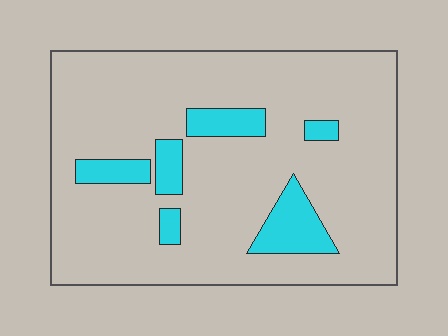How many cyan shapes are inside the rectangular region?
6.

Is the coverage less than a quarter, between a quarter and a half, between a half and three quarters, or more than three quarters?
Less than a quarter.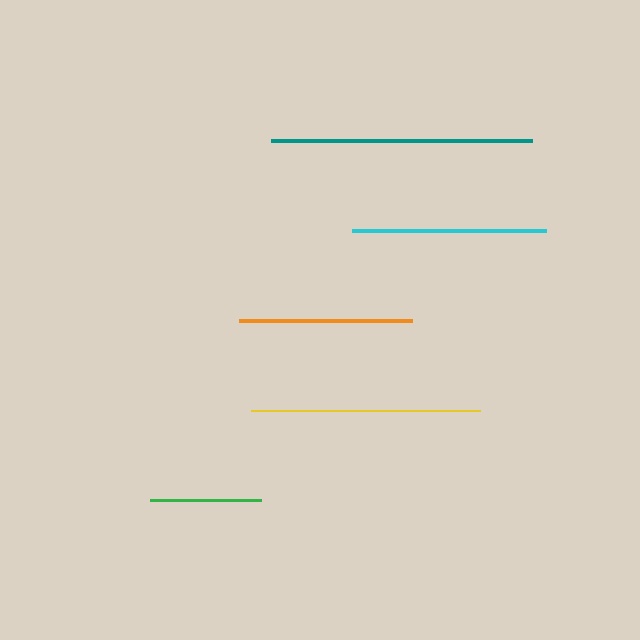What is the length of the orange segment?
The orange segment is approximately 173 pixels long.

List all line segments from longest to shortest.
From longest to shortest: teal, yellow, cyan, orange, green.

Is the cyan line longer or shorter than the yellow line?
The yellow line is longer than the cyan line.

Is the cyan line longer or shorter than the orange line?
The cyan line is longer than the orange line.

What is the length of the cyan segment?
The cyan segment is approximately 195 pixels long.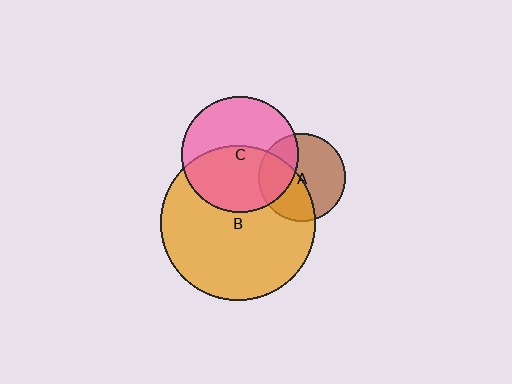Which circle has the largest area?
Circle B (orange).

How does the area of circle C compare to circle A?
Approximately 1.8 times.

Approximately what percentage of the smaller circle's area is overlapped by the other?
Approximately 50%.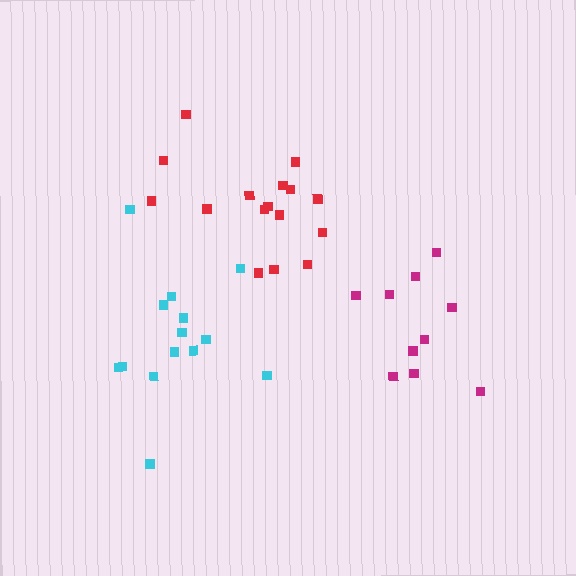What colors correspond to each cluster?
The clusters are colored: cyan, magenta, red.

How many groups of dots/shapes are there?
There are 3 groups.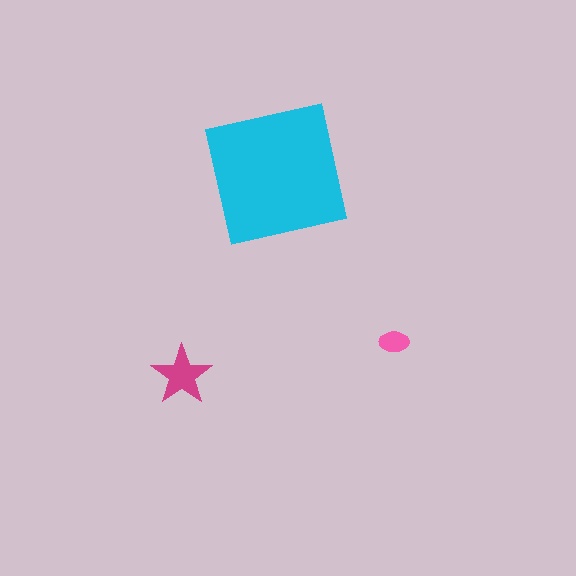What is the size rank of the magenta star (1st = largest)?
2nd.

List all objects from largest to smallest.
The cyan square, the magenta star, the pink ellipse.